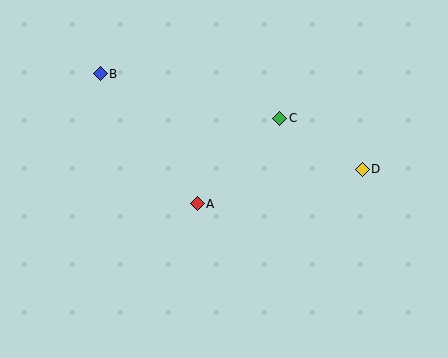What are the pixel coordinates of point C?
Point C is at (280, 118).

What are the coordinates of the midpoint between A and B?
The midpoint between A and B is at (149, 139).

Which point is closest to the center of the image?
Point A at (197, 204) is closest to the center.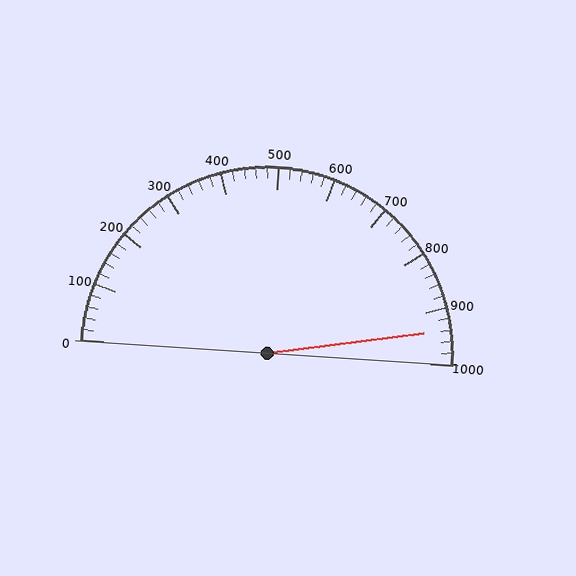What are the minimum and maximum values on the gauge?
The gauge ranges from 0 to 1000.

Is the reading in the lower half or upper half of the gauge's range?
The reading is in the upper half of the range (0 to 1000).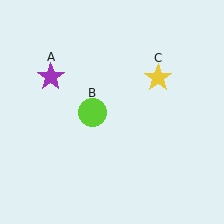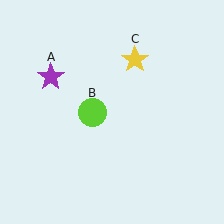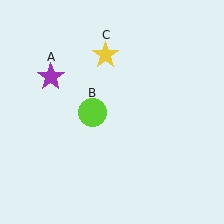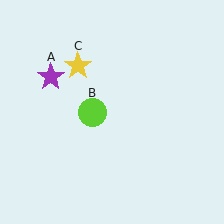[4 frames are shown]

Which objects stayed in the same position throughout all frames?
Purple star (object A) and lime circle (object B) remained stationary.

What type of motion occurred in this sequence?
The yellow star (object C) rotated counterclockwise around the center of the scene.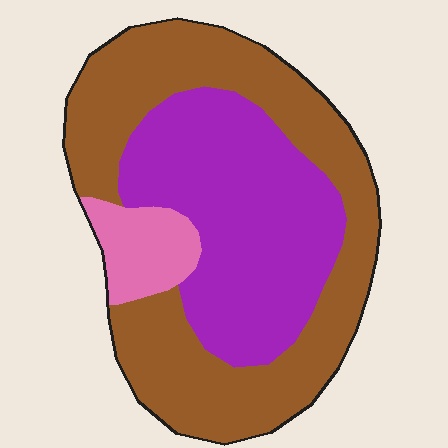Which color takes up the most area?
Brown, at roughly 50%.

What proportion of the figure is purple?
Purple takes up between a quarter and a half of the figure.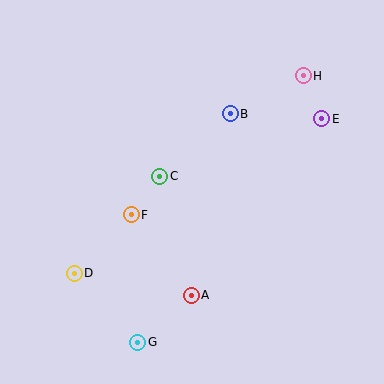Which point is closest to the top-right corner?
Point H is closest to the top-right corner.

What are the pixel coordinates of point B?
Point B is at (230, 114).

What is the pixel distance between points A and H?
The distance between A and H is 247 pixels.